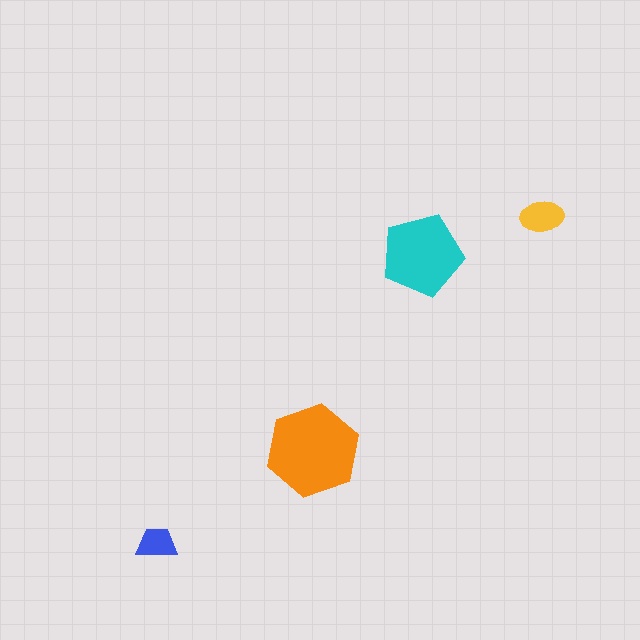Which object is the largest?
The orange hexagon.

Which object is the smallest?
The blue trapezoid.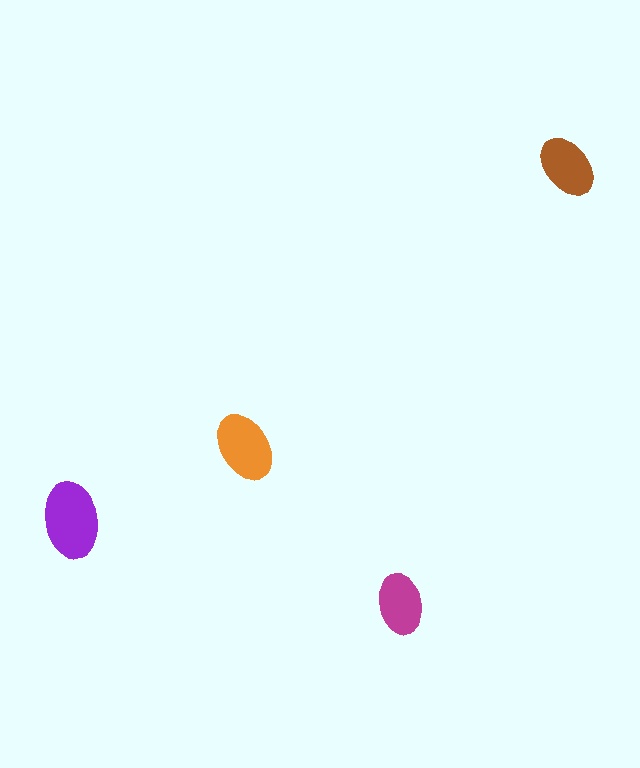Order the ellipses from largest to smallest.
the purple one, the orange one, the brown one, the magenta one.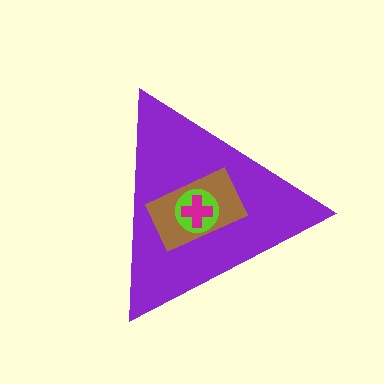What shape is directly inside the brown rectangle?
The lime circle.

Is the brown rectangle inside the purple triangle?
Yes.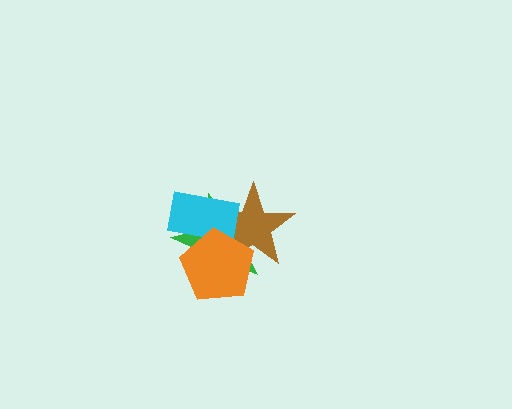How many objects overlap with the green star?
3 objects overlap with the green star.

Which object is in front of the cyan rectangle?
The orange pentagon is in front of the cyan rectangle.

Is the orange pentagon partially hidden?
No, no other shape covers it.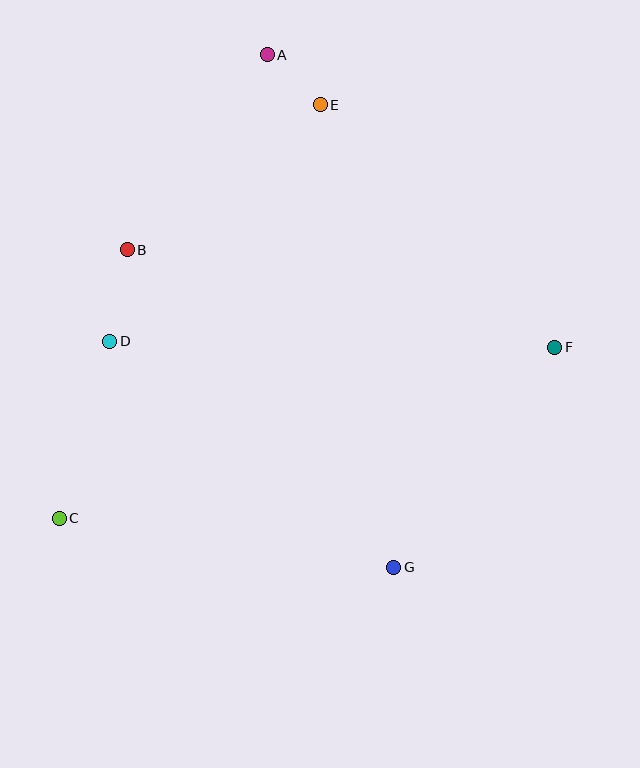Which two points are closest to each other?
Points A and E are closest to each other.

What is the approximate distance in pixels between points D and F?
The distance between D and F is approximately 445 pixels.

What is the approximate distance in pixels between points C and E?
The distance between C and E is approximately 489 pixels.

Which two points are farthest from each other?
Points A and G are farthest from each other.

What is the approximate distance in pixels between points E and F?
The distance between E and F is approximately 338 pixels.